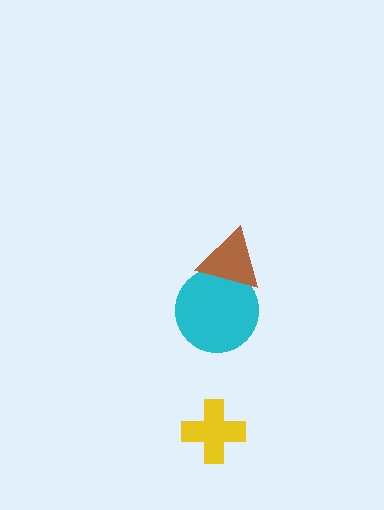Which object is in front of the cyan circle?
The brown triangle is in front of the cyan circle.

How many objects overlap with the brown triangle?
1 object overlaps with the brown triangle.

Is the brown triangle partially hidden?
No, no other shape covers it.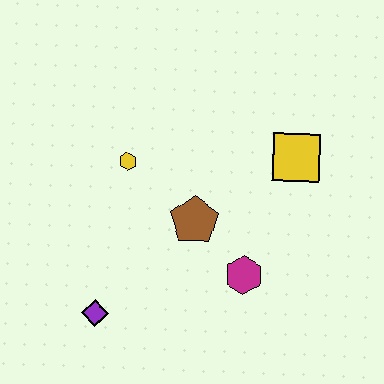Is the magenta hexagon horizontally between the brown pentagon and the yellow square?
Yes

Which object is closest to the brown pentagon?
The magenta hexagon is closest to the brown pentagon.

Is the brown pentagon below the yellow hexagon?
Yes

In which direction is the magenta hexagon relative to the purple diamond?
The magenta hexagon is to the right of the purple diamond.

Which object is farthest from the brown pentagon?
The purple diamond is farthest from the brown pentagon.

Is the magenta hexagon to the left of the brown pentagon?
No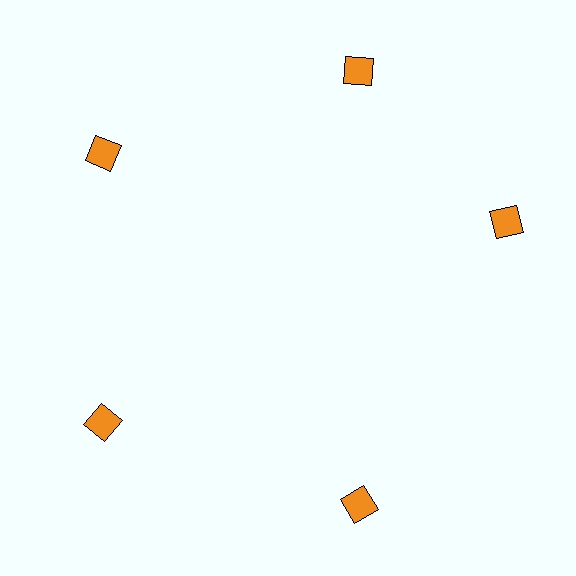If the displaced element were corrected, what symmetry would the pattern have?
It would have 5-fold rotational symmetry — the pattern would map onto itself every 72 degrees.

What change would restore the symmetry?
The symmetry would be restored by rotating it back into even spacing with its neighbors so that all 5 squares sit at equal angles and equal distance from the center.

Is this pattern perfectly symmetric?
No. The 5 orange squares are arranged in a ring, but one element near the 3 o'clock position is rotated out of alignment along the ring, breaking the 5-fold rotational symmetry.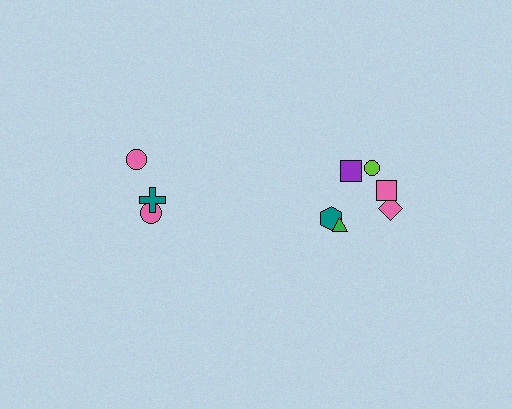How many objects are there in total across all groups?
There are 9 objects.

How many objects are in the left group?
There are 3 objects.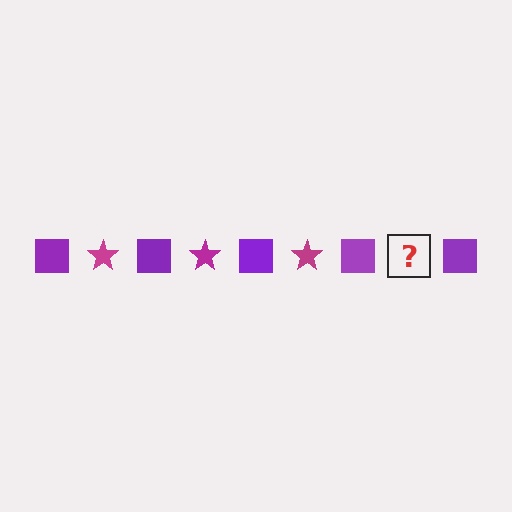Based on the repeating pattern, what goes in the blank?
The blank should be a magenta star.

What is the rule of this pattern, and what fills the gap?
The rule is that the pattern alternates between purple square and magenta star. The gap should be filled with a magenta star.